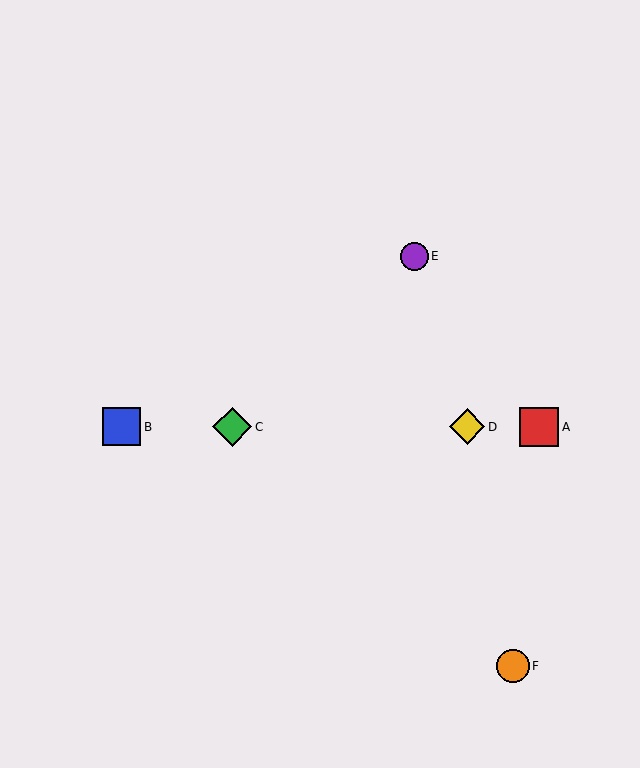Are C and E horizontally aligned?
No, C is at y≈427 and E is at y≈256.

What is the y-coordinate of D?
Object D is at y≈427.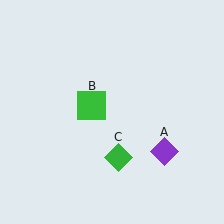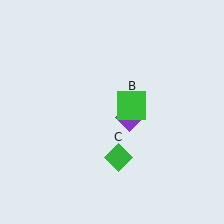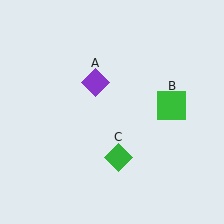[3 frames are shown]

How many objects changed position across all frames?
2 objects changed position: purple diamond (object A), green square (object B).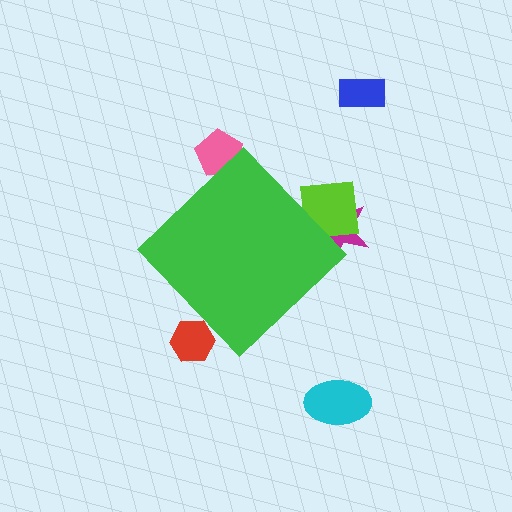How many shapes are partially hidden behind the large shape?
4 shapes are partially hidden.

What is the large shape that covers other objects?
A green diamond.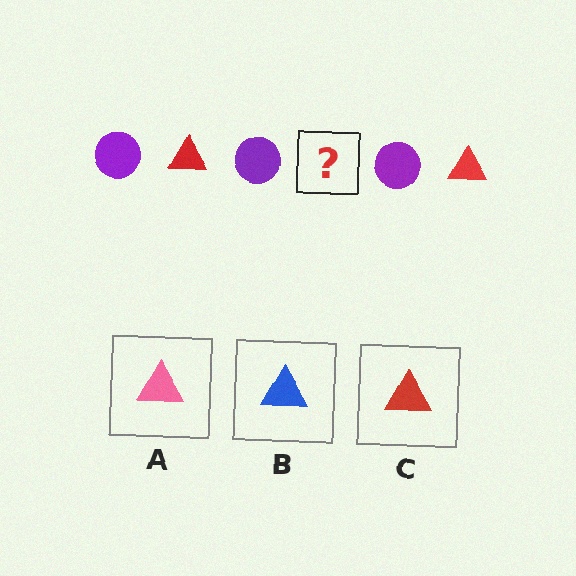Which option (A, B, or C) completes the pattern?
C.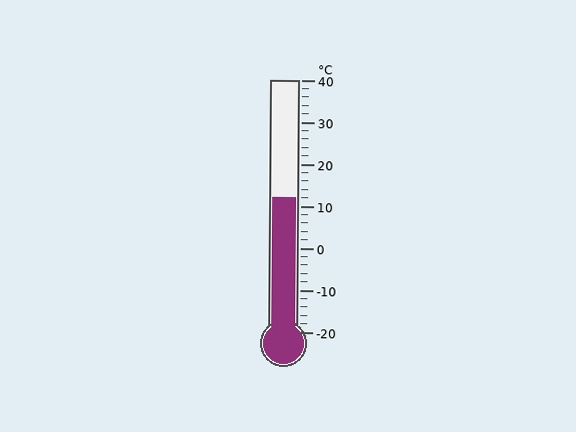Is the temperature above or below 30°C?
The temperature is below 30°C.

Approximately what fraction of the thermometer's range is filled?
The thermometer is filled to approximately 55% of its range.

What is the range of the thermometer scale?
The thermometer scale ranges from -20°C to 40°C.